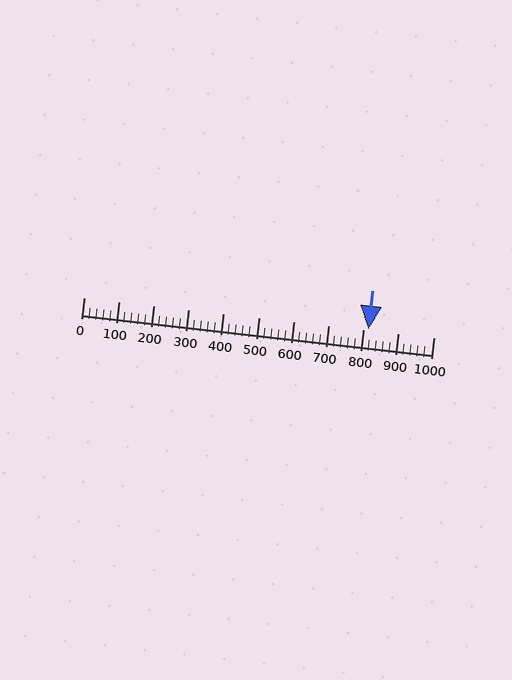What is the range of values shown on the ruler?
The ruler shows values from 0 to 1000.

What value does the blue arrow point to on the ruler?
The blue arrow points to approximately 812.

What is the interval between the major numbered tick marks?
The major tick marks are spaced 100 units apart.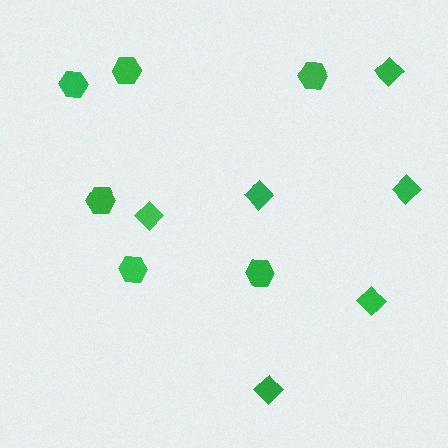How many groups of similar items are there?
There are 2 groups: one group of diamonds (6) and one group of hexagons (6).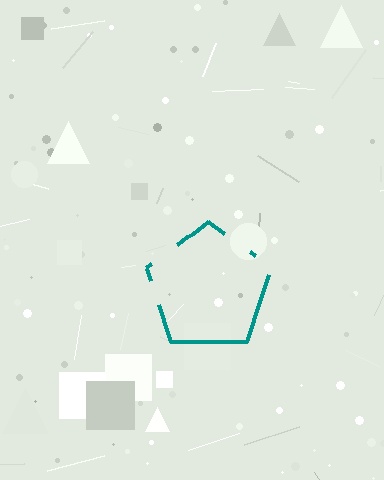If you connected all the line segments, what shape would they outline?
They would outline a pentagon.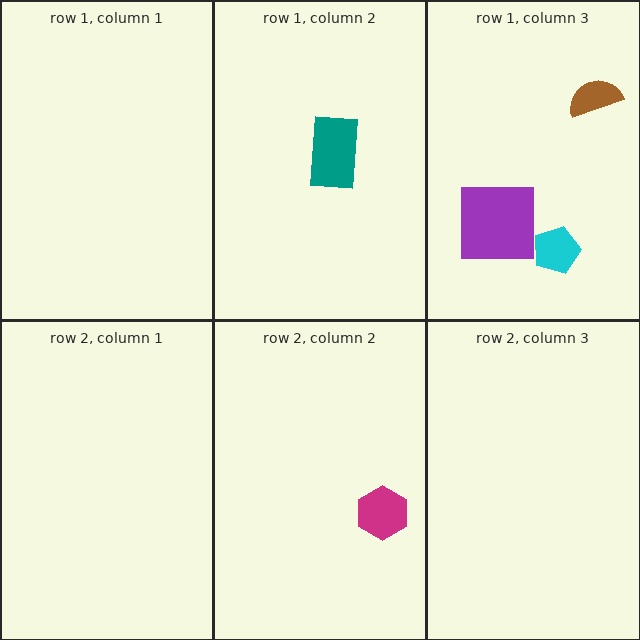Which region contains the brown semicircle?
The row 1, column 3 region.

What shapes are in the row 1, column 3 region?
The purple square, the cyan pentagon, the brown semicircle.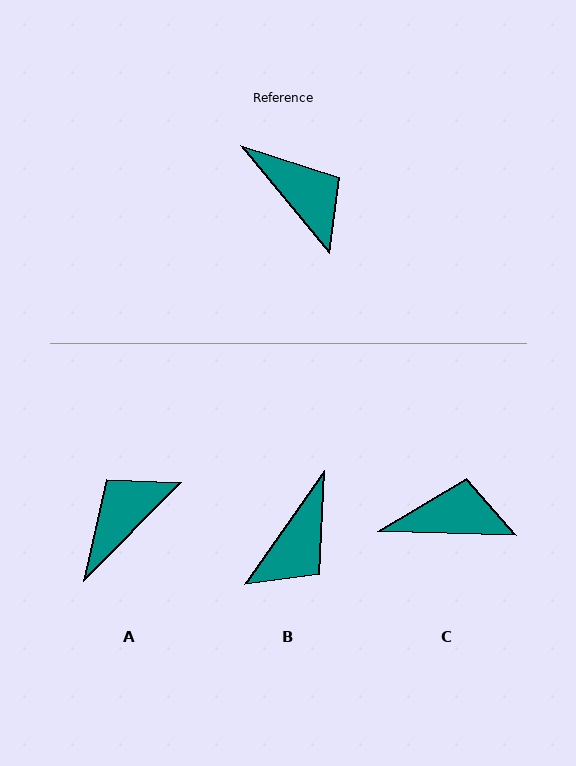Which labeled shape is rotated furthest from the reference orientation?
A, about 95 degrees away.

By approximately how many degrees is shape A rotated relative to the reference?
Approximately 95 degrees counter-clockwise.